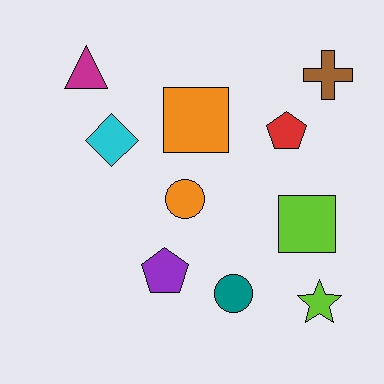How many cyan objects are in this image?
There is 1 cyan object.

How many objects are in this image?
There are 10 objects.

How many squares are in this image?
There are 2 squares.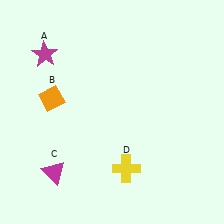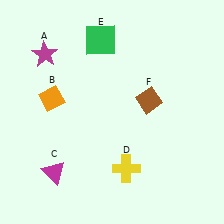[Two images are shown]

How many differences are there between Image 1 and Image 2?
There are 2 differences between the two images.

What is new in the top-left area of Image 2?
A green square (E) was added in the top-left area of Image 2.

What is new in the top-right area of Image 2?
A brown diamond (F) was added in the top-right area of Image 2.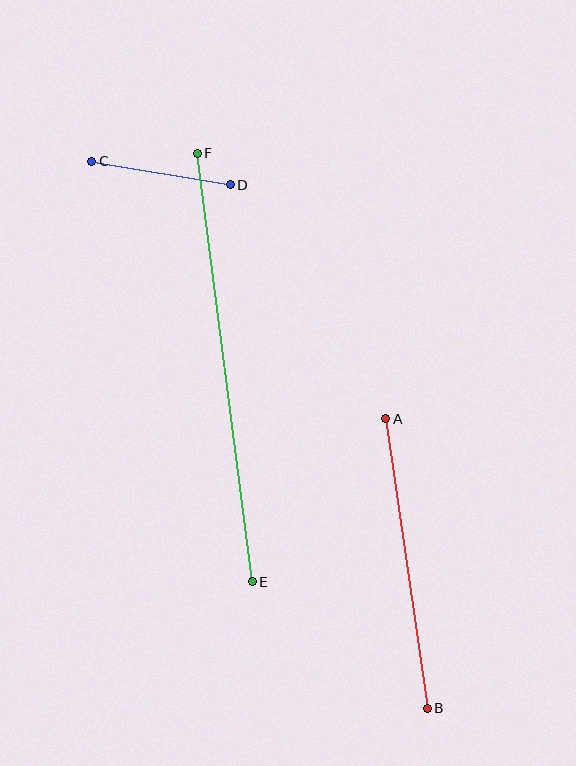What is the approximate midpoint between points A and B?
The midpoint is at approximately (407, 564) pixels.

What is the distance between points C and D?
The distance is approximately 141 pixels.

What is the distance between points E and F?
The distance is approximately 432 pixels.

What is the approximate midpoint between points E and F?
The midpoint is at approximately (225, 368) pixels.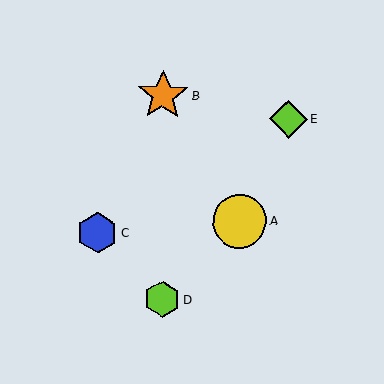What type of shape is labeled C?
Shape C is a blue hexagon.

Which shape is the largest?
The yellow circle (labeled A) is the largest.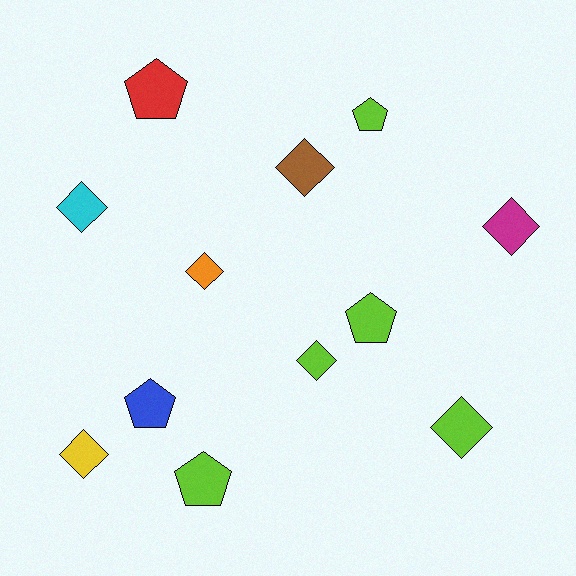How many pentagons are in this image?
There are 5 pentagons.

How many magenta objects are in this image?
There is 1 magenta object.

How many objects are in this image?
There are 12 objects.